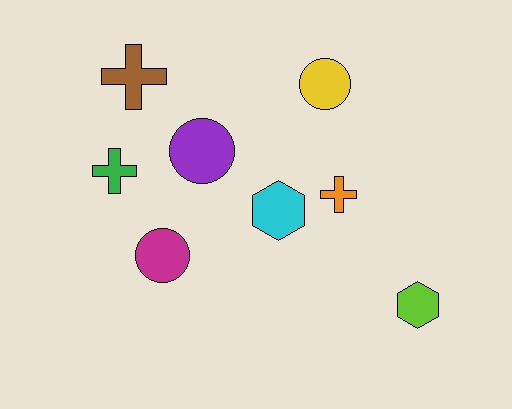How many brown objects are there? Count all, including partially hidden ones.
There is 1 brown object.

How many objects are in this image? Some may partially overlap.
There are 8 objects.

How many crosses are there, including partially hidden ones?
There are 3 crosses.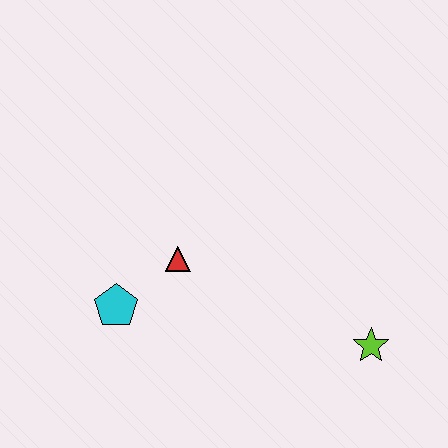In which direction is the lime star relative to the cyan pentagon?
The lime star is to the right of the cyan pentagon.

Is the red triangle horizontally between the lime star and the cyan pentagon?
Yes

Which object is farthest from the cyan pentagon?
The lime star is farthest from the cyan pentagon.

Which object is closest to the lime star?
The red triangle is closest to the lime star.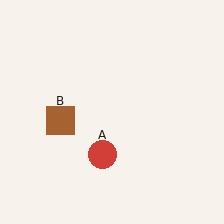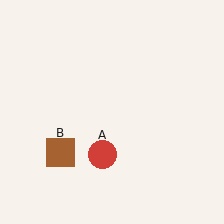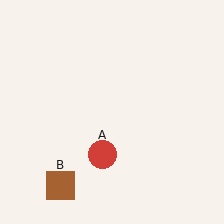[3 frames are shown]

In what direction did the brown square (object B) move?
The brown square (object B) moved down.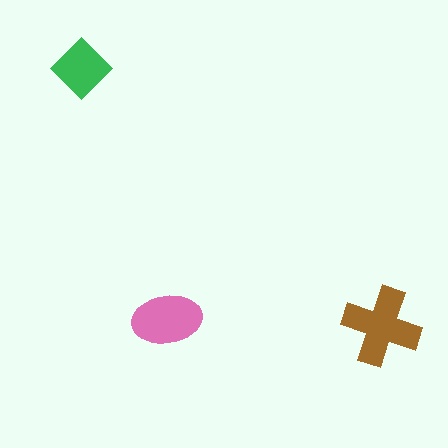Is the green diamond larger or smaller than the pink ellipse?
Smaller.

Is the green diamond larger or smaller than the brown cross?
Smaller.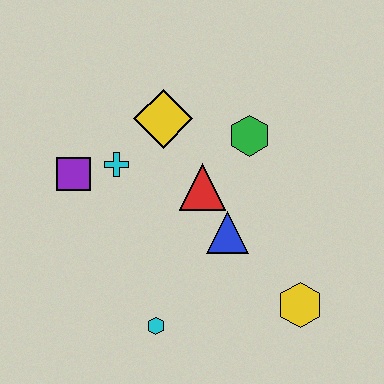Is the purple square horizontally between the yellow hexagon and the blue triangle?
No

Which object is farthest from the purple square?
The yellow hexagon is farthest from the purple square.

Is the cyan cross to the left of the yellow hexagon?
Yes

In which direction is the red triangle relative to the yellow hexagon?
The red triangle is above the yellow hexagon.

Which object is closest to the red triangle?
The blue triangle is closest to the red triangle.